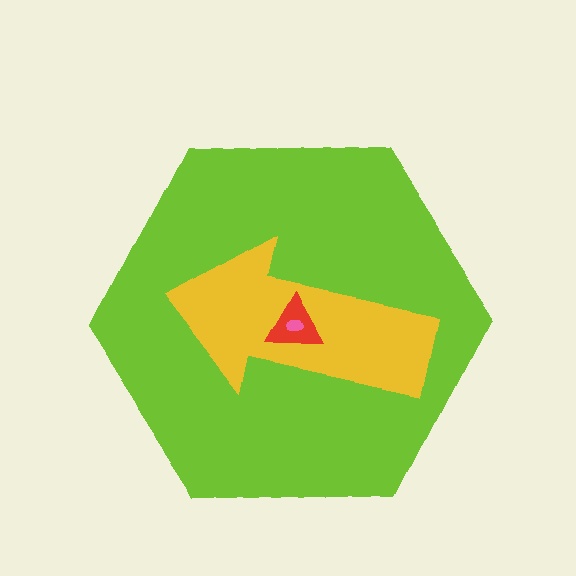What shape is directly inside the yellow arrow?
The red triangle.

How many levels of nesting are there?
4.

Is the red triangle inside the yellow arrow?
Yes.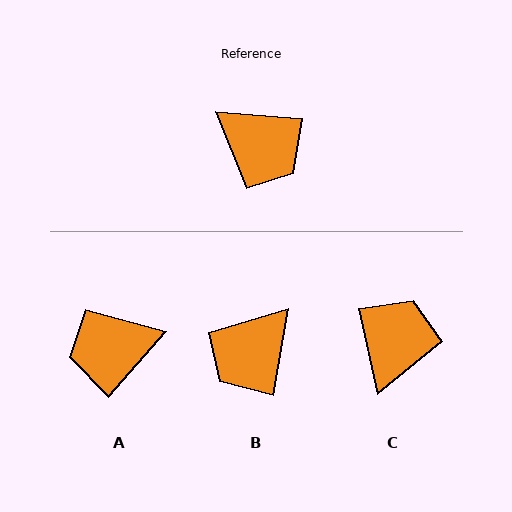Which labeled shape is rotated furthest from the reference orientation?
A, about 127 degrees away.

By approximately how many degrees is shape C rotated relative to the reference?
Approximately 107 degrees counter-clockwise.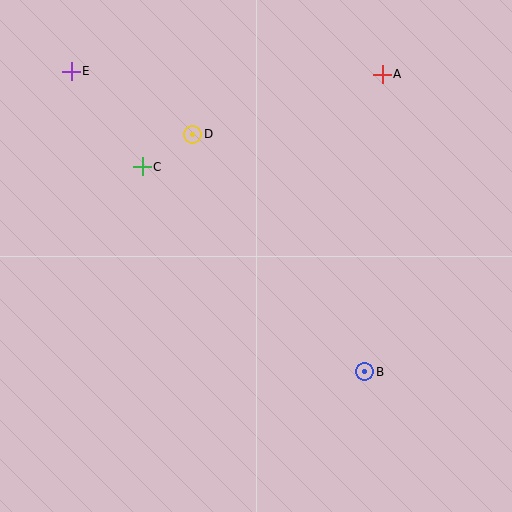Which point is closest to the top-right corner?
Point A is closest to the top-right corner.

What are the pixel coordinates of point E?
Point E is at (71, 71).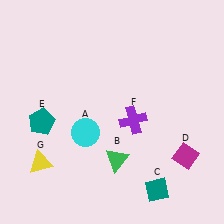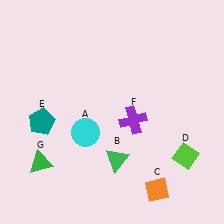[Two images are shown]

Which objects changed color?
C changed from teal to orange. D changed from magenta to lime. G changed from yellow to green.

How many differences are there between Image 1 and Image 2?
There are 3 differences between the two images.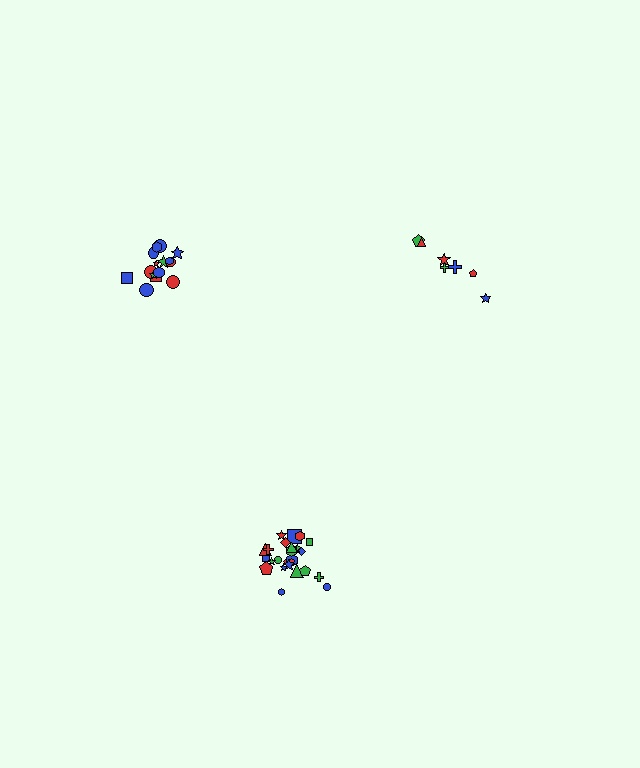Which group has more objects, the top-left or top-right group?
The top-left group.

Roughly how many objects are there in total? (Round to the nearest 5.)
Roughly 45 objects in total.